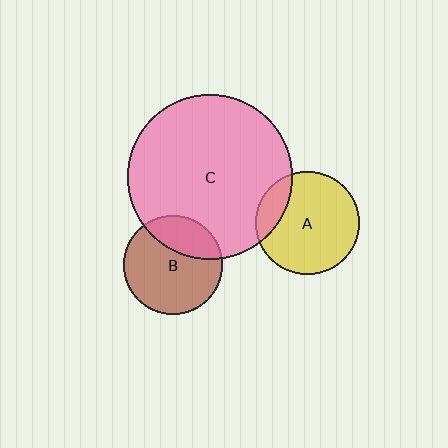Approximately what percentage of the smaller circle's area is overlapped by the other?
Approximately 25%.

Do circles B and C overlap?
Yes.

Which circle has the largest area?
Circle C (pink).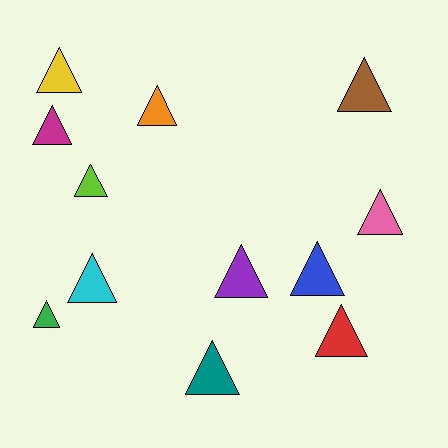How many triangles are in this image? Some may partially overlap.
There are 12 triangles.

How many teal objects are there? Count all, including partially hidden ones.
There is 1 teal object.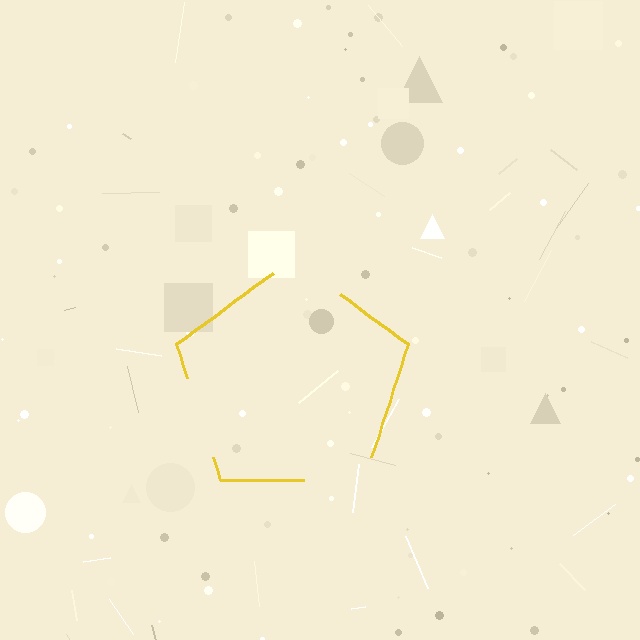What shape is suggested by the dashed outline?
The dashed outline suggests a pentagon.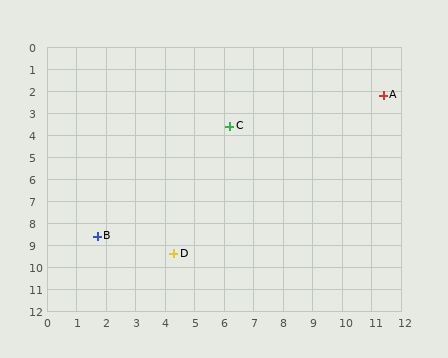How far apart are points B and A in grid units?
Points B and A are about 11.6 grid units apart.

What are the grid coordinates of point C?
Point C is at approximately (6.2, 3.6).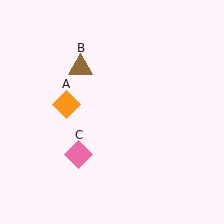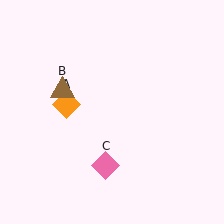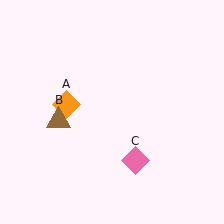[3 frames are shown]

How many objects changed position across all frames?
2 objects changed position: brown triangle (object B), pink diamond (object C).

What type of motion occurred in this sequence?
The brown triangle (object B), pink diamond (object C) rotated counterclockwise around the center of the scene.